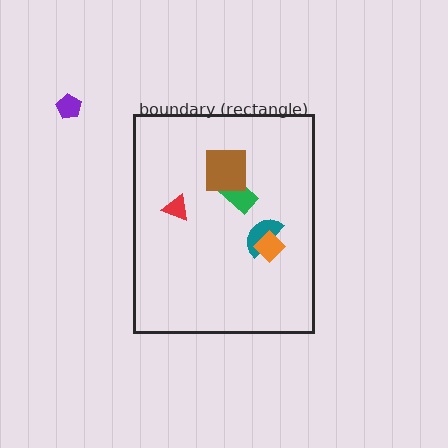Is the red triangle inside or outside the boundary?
Inside.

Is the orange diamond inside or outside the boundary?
Inside.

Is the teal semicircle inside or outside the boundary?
Inside.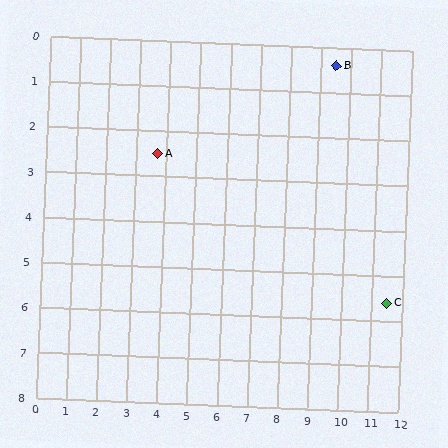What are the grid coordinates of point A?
Point A is at approximately (3.7, 2.5).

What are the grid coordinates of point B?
Point B is at approximately (9.5, 0.4).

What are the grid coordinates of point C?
Point C is at approximately (11.5, 5.6).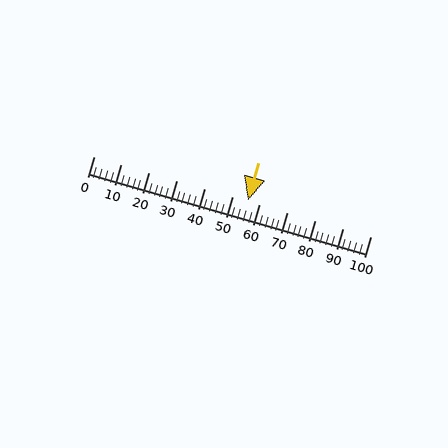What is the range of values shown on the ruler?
The ruler shows values from 0 to 100.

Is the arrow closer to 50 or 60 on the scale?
The arrow is closer to 60.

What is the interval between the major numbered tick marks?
The major tick marks are spaced 10 units apart.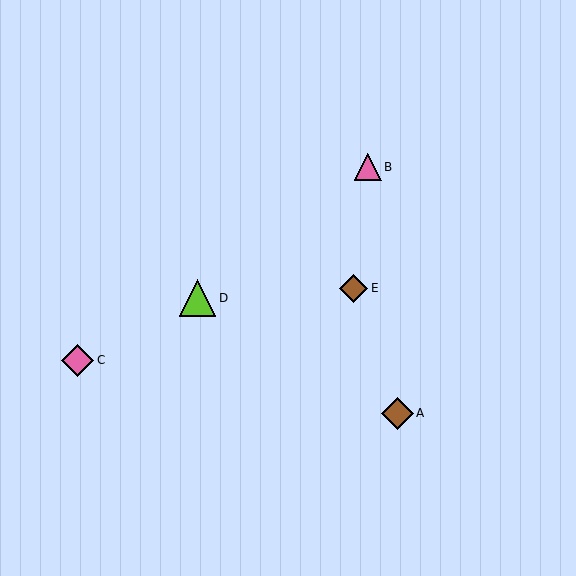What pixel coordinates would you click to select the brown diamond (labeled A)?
Click at (397, 413) to select the brown diamond A.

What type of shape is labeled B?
Shape B is a pink triangle.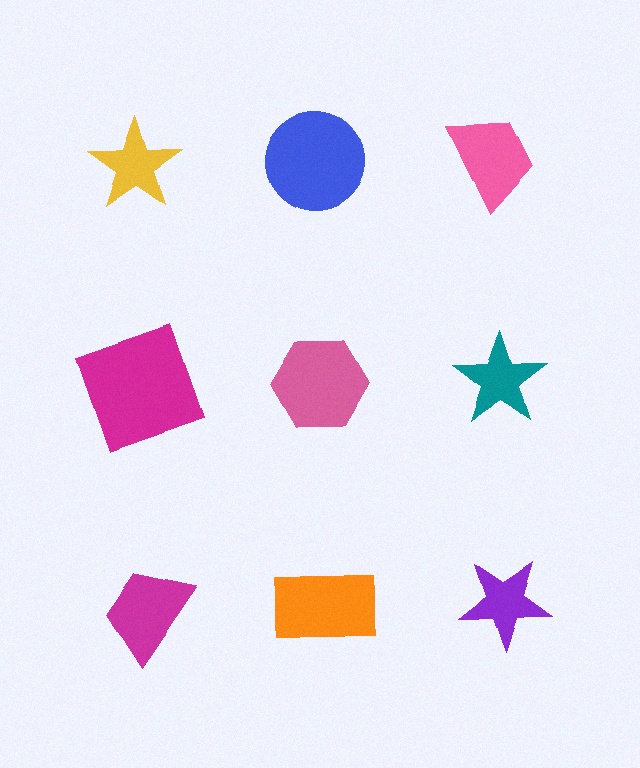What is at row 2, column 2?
A pink hexagon.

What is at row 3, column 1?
A magenta trapezoid.